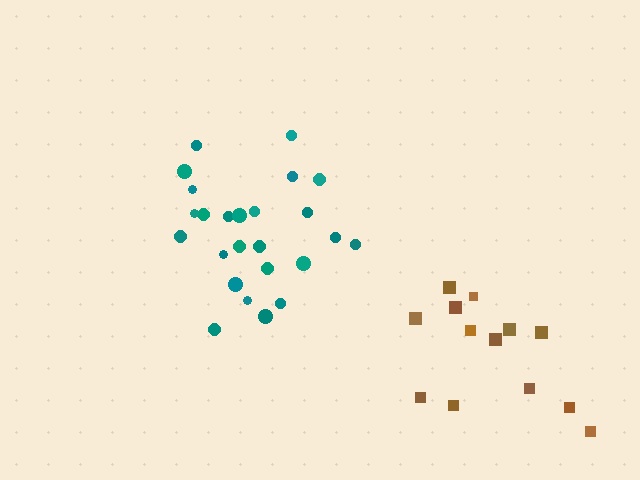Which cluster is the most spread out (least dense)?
Brown.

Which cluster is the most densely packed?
Teal.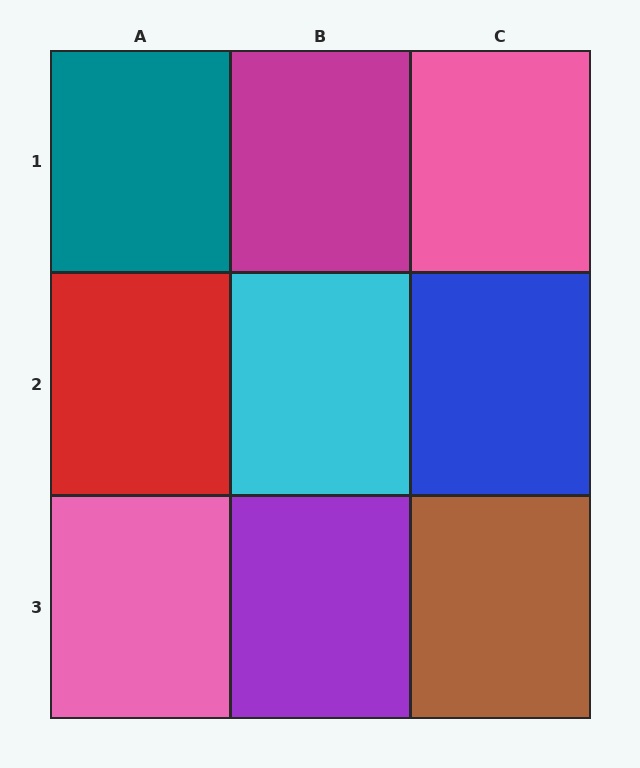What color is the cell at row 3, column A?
Pink.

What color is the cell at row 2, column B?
Cyan.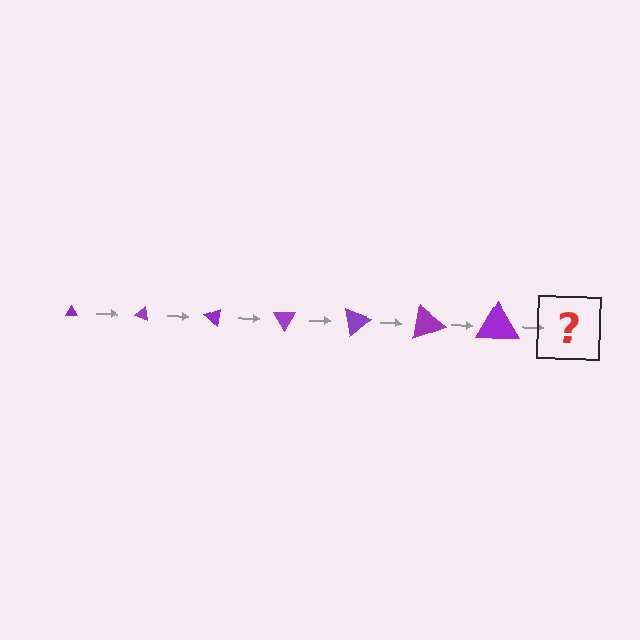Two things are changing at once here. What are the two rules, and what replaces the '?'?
The two rules are that the triangle grows larger each step and it rotates 20 degrees each step. The '?' should be a triangle, larger than the previous one and rotated 140 degrees from the start.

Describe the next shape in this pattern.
It should be a triangle, larger than the previous one and rotated 140 degrees from the start.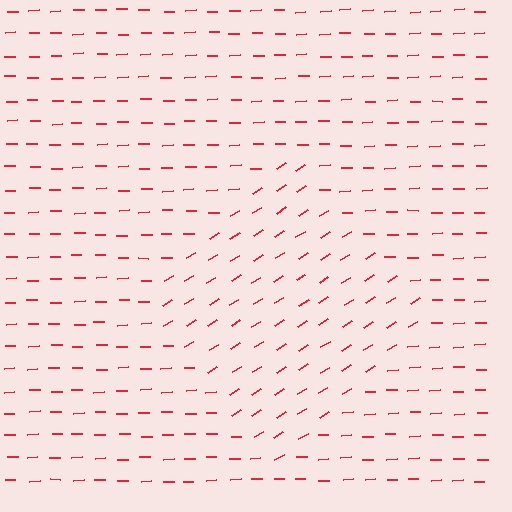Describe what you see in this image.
The image is filled with small red line segments. A diamond region in the image has lines oriented differently from the surrounding lines, creating a visible texture boundary.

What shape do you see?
I see a diamond.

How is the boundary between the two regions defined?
The boundary is defined purely by a change in line orientation (approximately 30 degrees difference). All lines are the same color and thickness.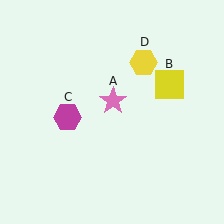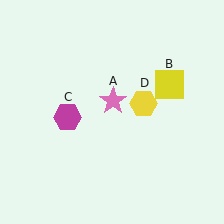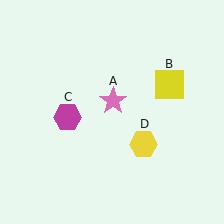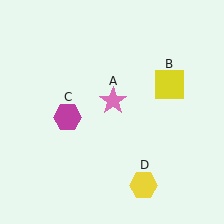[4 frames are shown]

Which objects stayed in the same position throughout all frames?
Pink star (object A) and yellow square (object B) and magenta hexagon (object C) remained stationary.